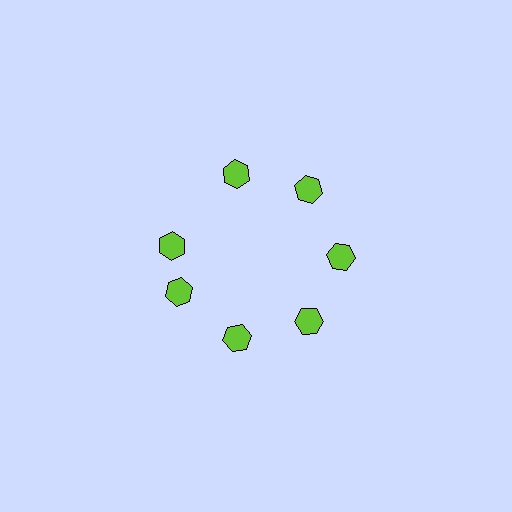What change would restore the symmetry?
The symmetry would be restored by rotating it back into even spacing with its neighbors so that all 7 hexagons sit at equal angles and equal distance from the center.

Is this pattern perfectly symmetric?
No. The 7 lime hexagons are arranged in a ring, but one element near the 10 o'clock position is rotated out of alignment along the ring, breaking the 7-fold rotational symmetry.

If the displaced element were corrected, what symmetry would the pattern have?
It would have 7-fold rotational symmetry — the pattern would map onto itself every 51 degrees.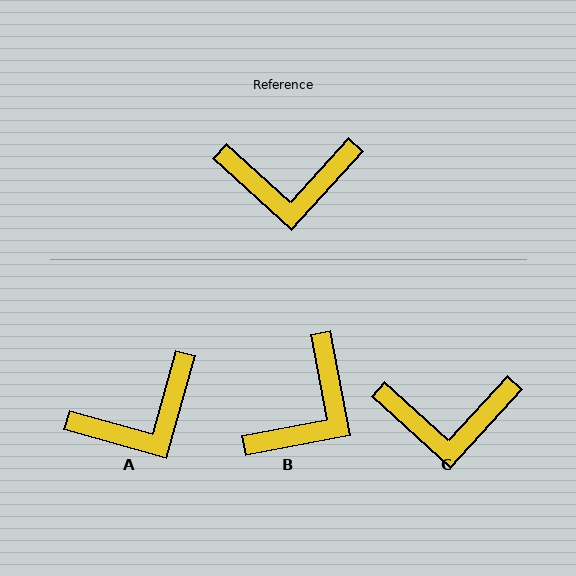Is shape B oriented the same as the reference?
No, it is off by about 53 degrees.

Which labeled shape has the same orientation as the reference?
C.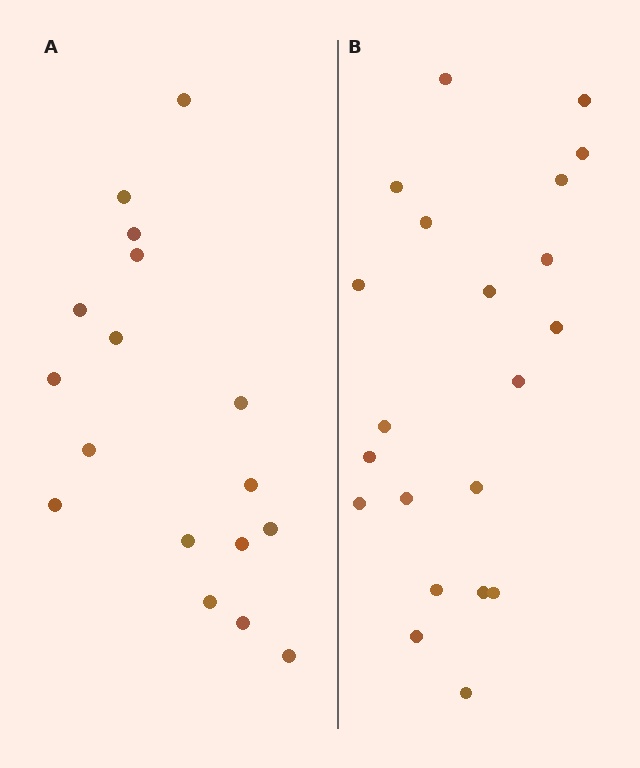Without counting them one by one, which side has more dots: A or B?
Region B (the right region) has more dots.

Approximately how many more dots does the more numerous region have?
Region B has about 4 more dots than region A.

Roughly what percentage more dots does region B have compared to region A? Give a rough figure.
About 25% more.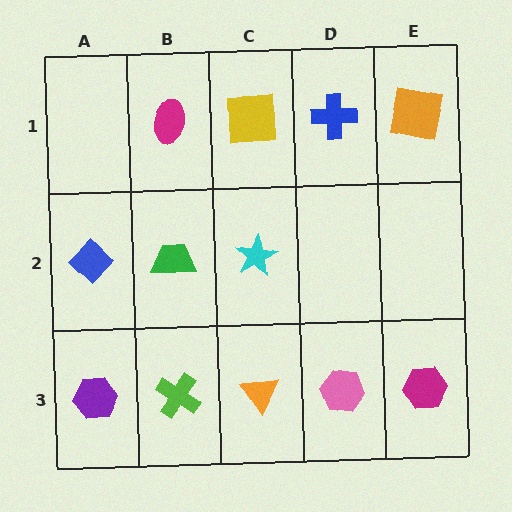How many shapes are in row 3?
5 shapes.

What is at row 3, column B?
A lime cross.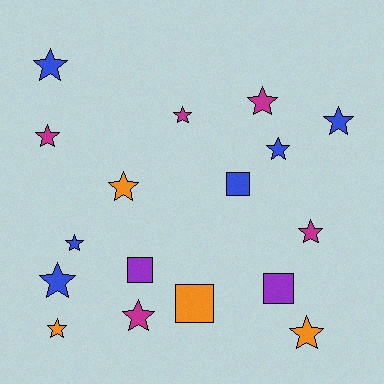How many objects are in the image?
There are 17 objects.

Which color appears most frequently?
Blue, with 6 objects.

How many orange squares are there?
There is 1 orange square.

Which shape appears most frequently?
Star, with 13 objects.